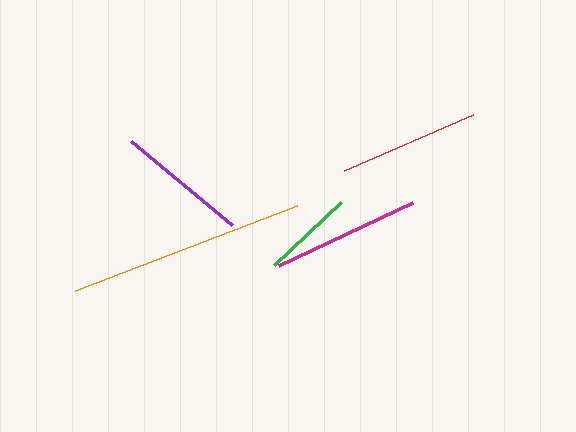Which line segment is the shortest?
The green line is the shortest at approximately 91 pixels.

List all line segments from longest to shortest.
From longest to shortest: orange, magenta, red, purple, green.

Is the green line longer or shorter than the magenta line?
The magenta line is longer than the green line.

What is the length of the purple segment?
The purple segment is approximately 131 pixels long.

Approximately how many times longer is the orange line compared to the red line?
The orange line is approximately 1.7 times the length of the red line.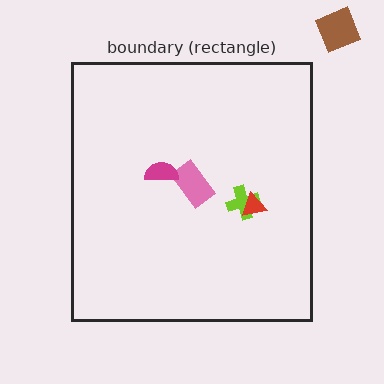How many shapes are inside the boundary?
4 inside, 1 outside.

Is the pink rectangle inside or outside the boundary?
Inside.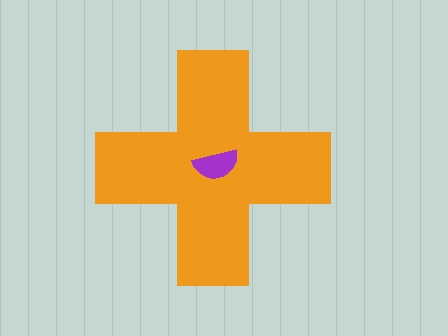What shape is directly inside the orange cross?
The purple semicircle.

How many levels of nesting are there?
2.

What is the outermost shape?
The orange cross.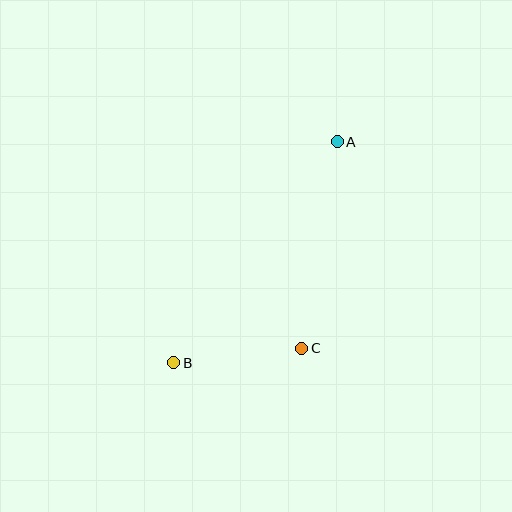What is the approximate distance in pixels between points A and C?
The distance between A and C is approximately 210 pixels.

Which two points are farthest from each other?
Points A and B are farthest from each other.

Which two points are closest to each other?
Points B and C are closest to each other.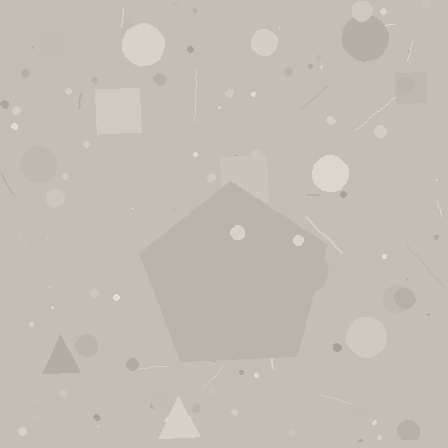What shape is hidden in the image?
A pentagon is hidden in the image.